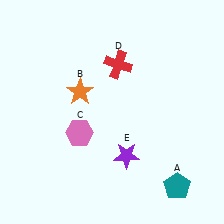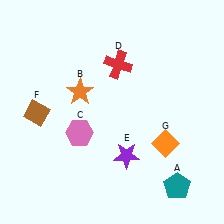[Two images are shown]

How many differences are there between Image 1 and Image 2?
There are 2 differences between the two images.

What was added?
A brown diamond (F), an orange diamond (G) were added in Image 2.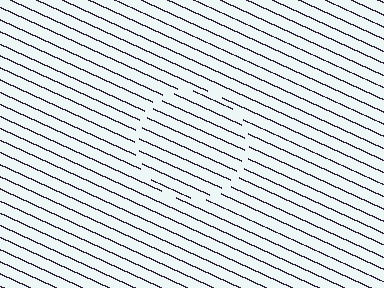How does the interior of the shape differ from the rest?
The interior of the shape contains the same grating, shifted by half a period — the contour is defined by the phase discontinuity where line-ends from the inner and outer gratings abut.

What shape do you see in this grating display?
An illusory circle. The interior of the shape contains the same grating, shifted by half a period — the contour is defined by the phase discontinuity where line-ends from the inner and outer gratings abut.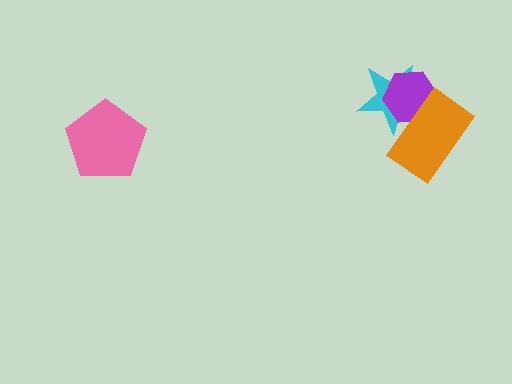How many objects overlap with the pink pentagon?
0 objects overlap with the pink pentagon.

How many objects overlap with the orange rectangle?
2 objects overlap with the orange rectangle.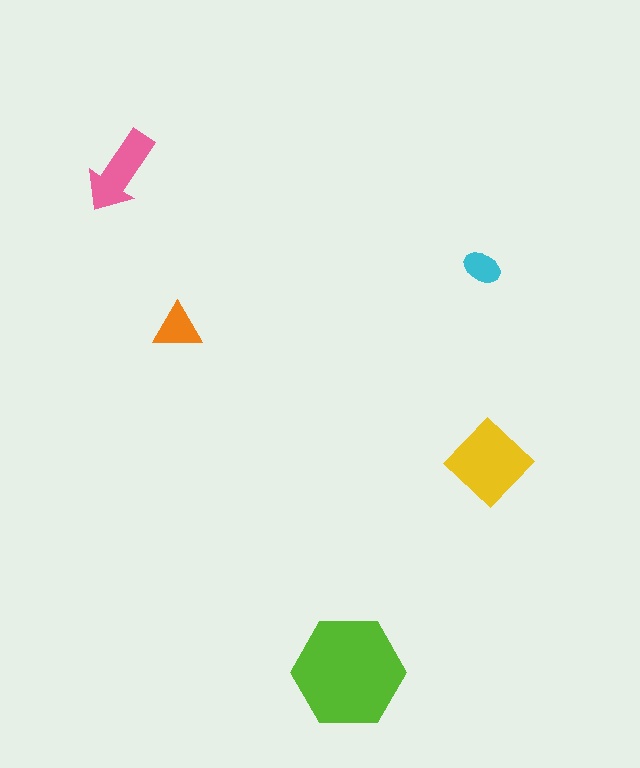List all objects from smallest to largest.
The cyan ellipse, the orange triangle, the pink arrow, the yellow diamond, the lime hexagon.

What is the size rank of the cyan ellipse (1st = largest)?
5th.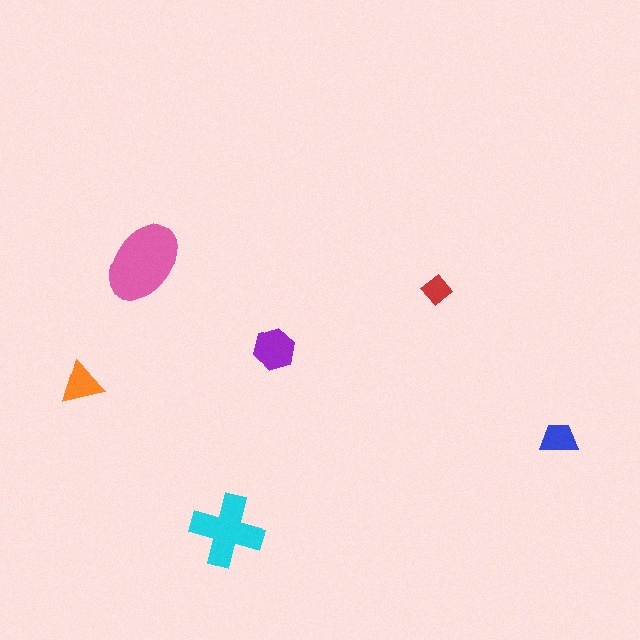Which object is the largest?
The pink ellipse.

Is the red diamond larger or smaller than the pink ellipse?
Smaller.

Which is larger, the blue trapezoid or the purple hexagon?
The purple hexagon.